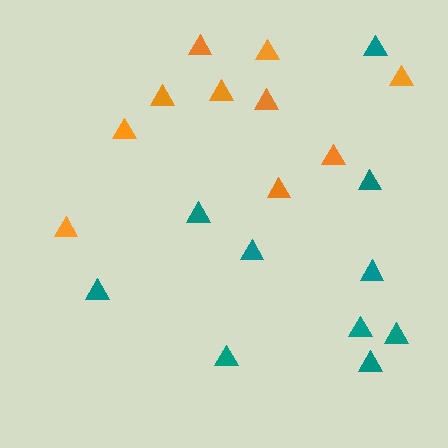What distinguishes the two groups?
There are 2 groups: one group of teal triangles (10) and one group of orange triangles (10).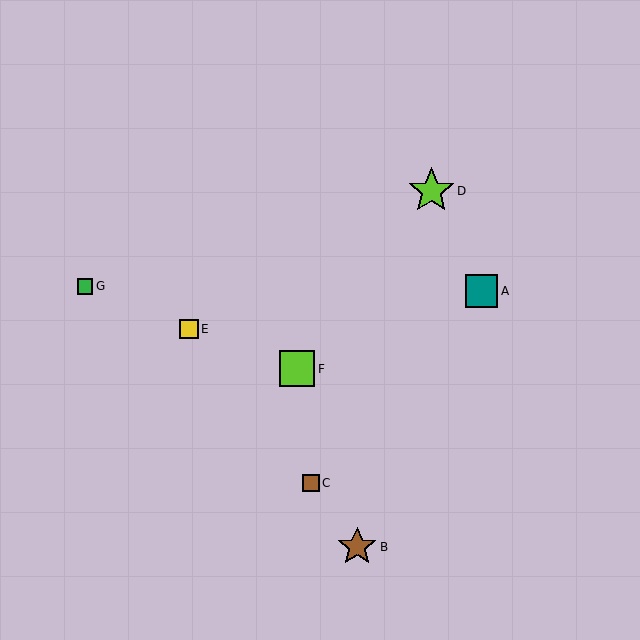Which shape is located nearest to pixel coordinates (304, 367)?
The lime square (labeled F) at (297, 369) is nearest to that location.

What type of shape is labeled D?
Shape D is a lime star.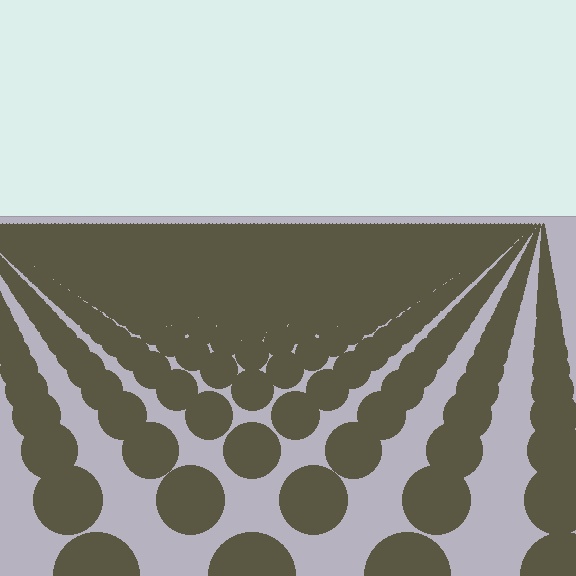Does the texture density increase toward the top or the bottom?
Density increases toward the top.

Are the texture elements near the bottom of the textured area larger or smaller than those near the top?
Larger. Near the bottom, elements are closer to the viewer and appear at a bigger on-screen size.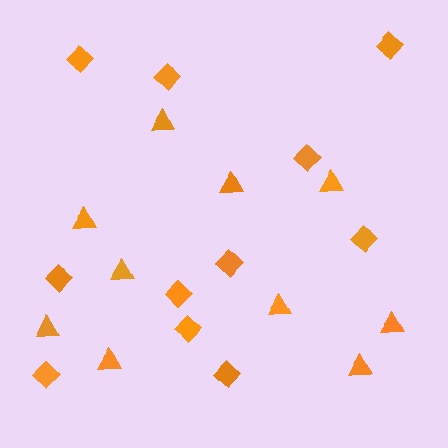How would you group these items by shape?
There are 2 groups: one group of diamonds (11) and one group of triangles (10).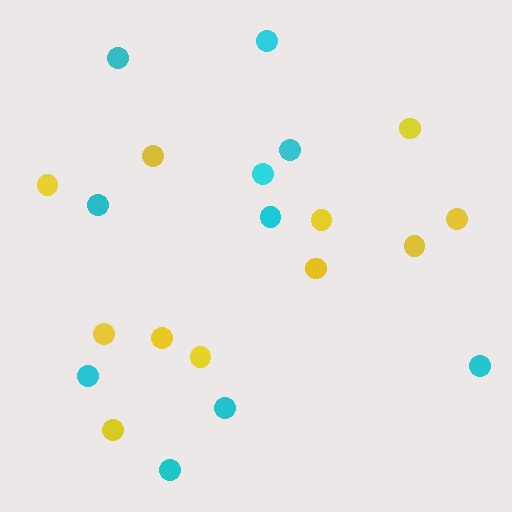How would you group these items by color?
There are 2 groups: one group of yellow circles (11) and one group of cyan circles (10).